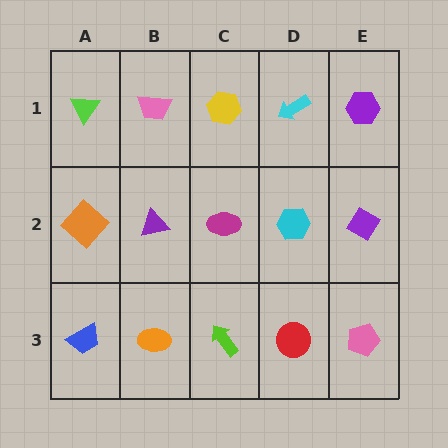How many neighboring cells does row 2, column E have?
3.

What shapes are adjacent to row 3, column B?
A purple triangle (row 2, column B), a blue trapezoid (row 3, column A), a lime arrow (row 3, column C).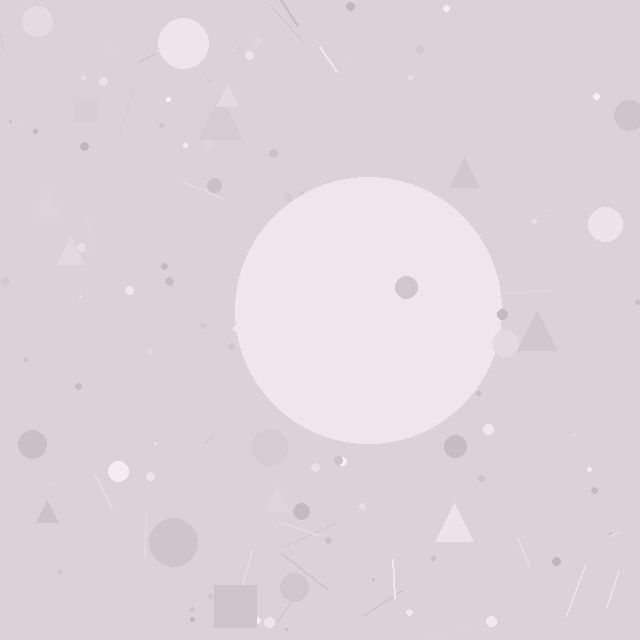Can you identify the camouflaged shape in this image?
The camouflaged shape is a circle.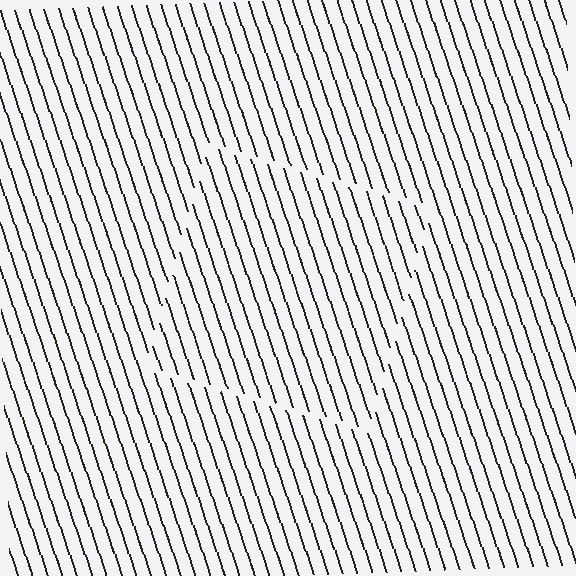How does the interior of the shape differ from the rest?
The interior of the shape contains the same grating, shifted by half a period — the contour is defined by the phase discontinuity where line-ends from the inner and outer gratings abut.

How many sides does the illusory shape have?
4 sides — the line-ends trace a square.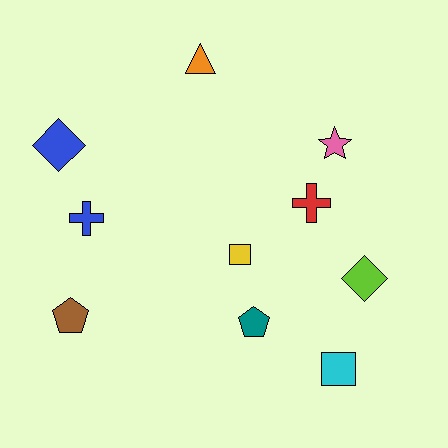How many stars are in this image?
There is 1 star.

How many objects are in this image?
There are 10 objects.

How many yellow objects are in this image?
There is 1 yellow object.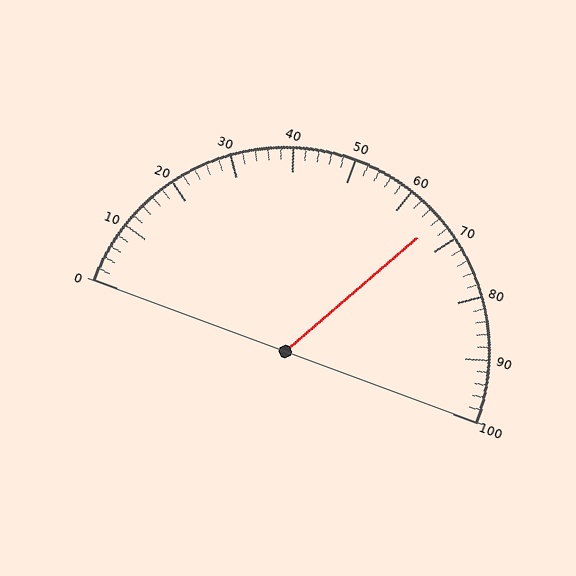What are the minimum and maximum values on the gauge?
The gauge ranges from 0 to 100.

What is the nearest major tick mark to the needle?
The nearest major tick mark is 70.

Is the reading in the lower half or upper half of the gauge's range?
The reading is in the upper half of the range (0 to 100).